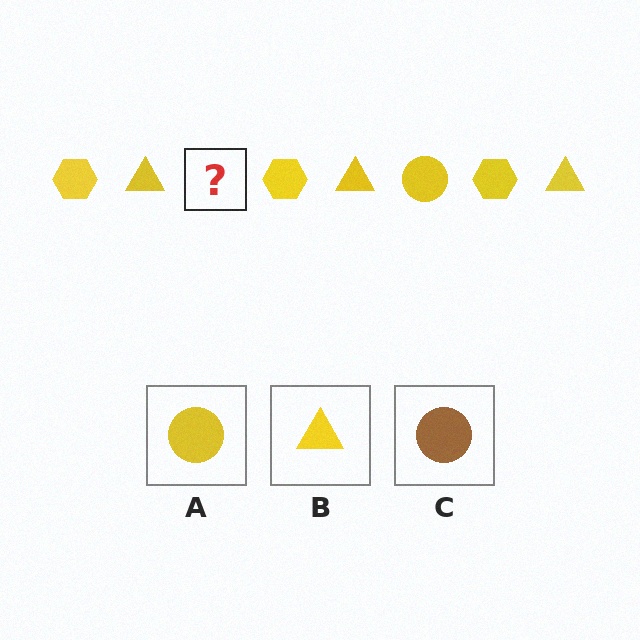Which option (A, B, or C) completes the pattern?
A.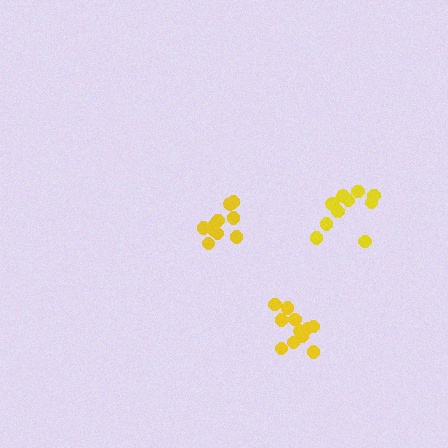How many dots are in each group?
Group 1: 10 dots, Group 2: 11 dots, Group 3: 11 dots (32 total).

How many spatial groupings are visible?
There are 3 spatial groupings.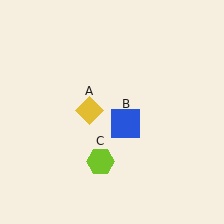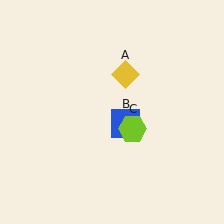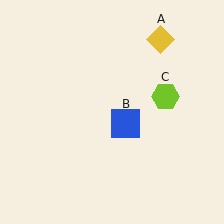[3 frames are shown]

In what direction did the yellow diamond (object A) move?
The yellow diamond (object A) moved up and to the right.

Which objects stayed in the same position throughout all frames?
Blue square (object B) remained stationary.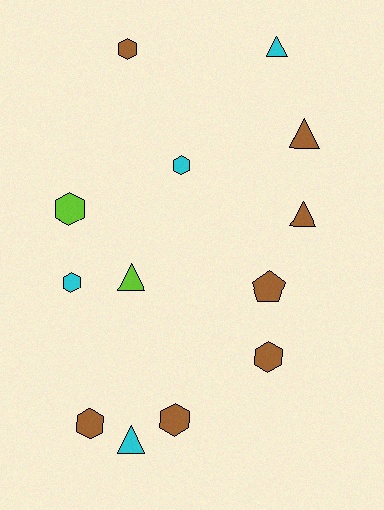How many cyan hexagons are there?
There are 2 cyan hexagons.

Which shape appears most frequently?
Hexagon, with 7 objects.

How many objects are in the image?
There are 13 objects.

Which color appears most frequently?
Brown, with 7 objects.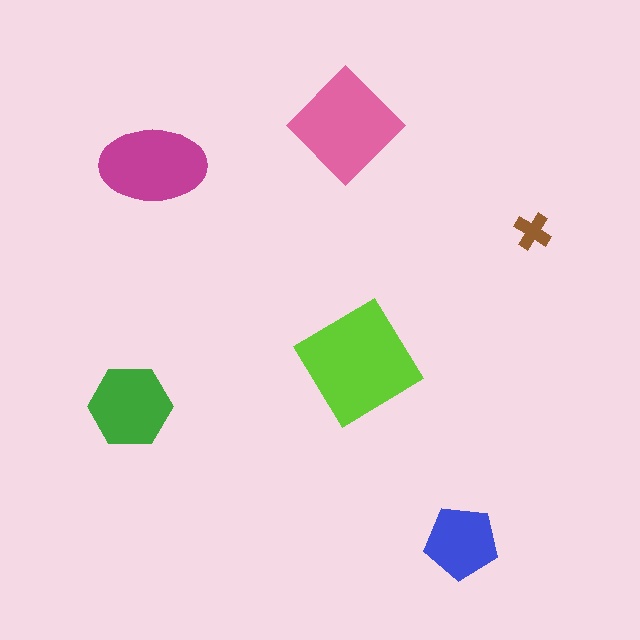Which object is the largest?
The lime diamond.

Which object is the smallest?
The brown cross.